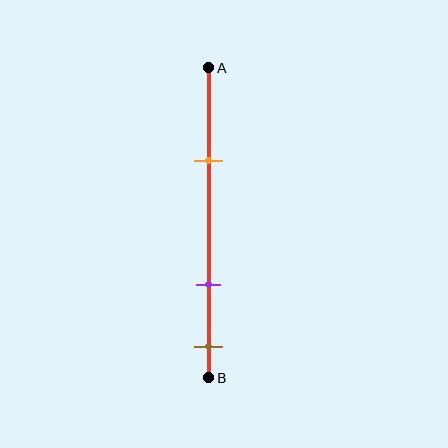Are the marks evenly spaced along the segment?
No, the marks are not evenly spaced.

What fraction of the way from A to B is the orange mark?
The orange mark is approximately 30% (0.3) of the way from A to B.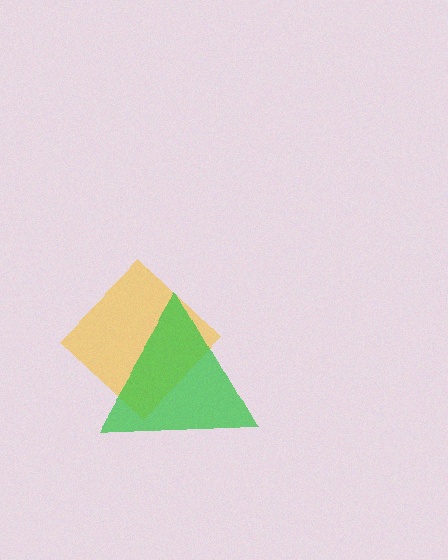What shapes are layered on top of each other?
The layered shapes are: a yellow diamond, a green triangle.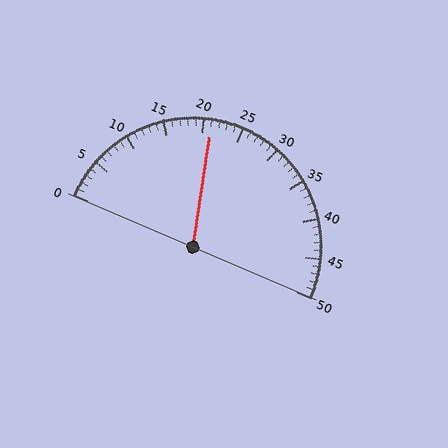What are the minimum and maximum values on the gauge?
The gauge ranges from 0 to 50.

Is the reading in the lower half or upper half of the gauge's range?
The reading is in the lower half of the range (0 to 50).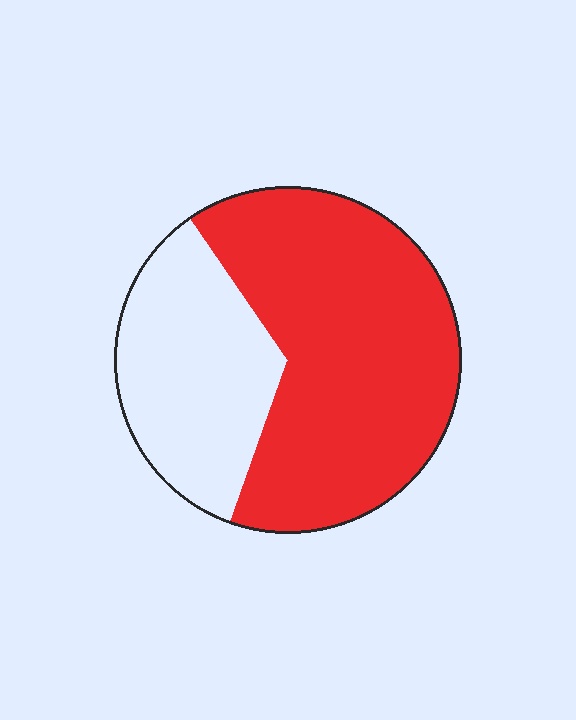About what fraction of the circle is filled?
About two thirds (2/3).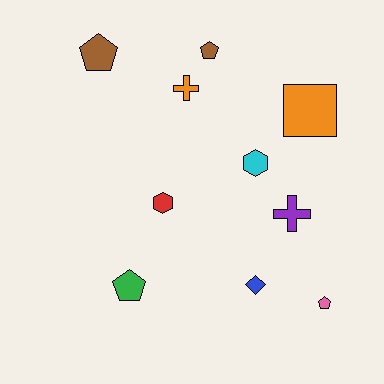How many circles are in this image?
There are no circles.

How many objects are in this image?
There are 10 objects.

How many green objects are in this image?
There is 1 green object.